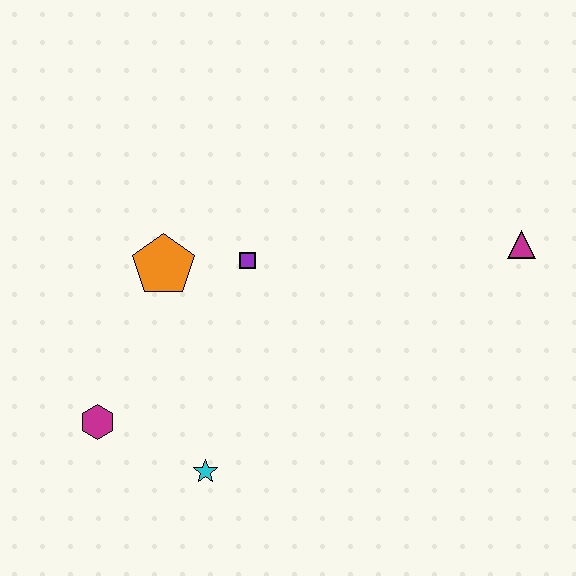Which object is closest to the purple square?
The orange pentagon is closest to the purple square.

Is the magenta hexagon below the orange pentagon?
Yes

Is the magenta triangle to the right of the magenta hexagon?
Yes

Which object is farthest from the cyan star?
The magenta triangle is farthest from the cyan star.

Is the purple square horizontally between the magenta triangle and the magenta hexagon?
Yes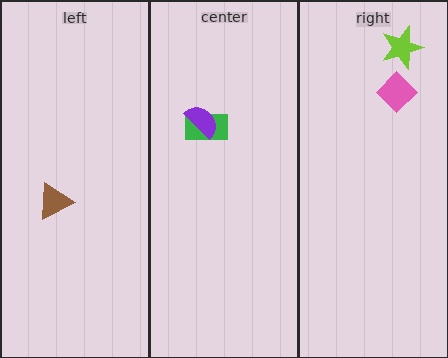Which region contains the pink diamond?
The right region.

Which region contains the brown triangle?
The left region.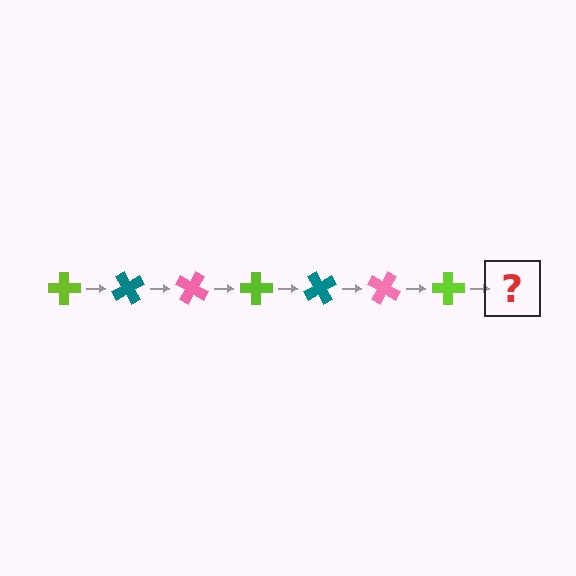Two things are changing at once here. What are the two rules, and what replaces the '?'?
The two rules are that it rotates 60 degrees each step and the color cycles through lime, teal, and pink. The '?' should be a teal cross, rotated 420 degrees from the start.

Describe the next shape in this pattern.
It should be a teal cross, rotated 420 degrees from the start.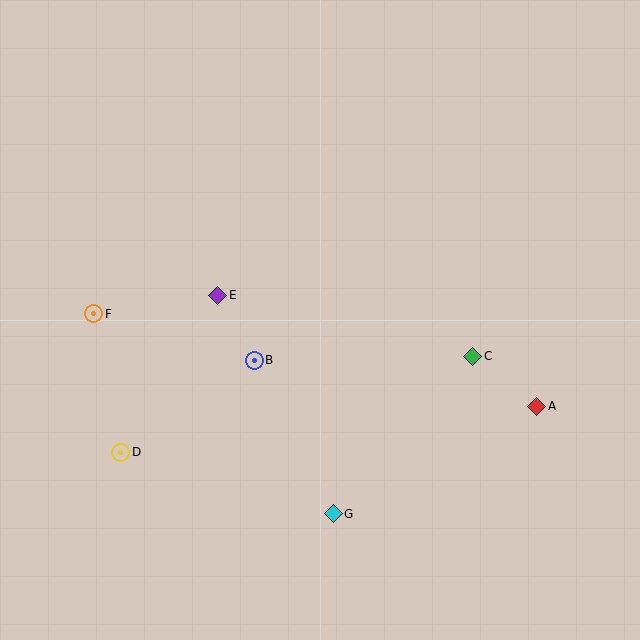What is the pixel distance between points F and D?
The distance between F and D is 141 pixels.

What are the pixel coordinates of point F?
Point F is at (94, 314).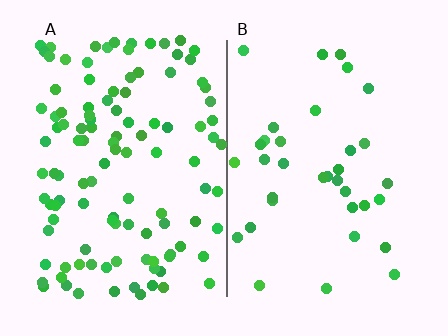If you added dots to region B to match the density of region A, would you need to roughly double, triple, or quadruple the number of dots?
Approximately triple.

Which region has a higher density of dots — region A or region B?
A (the left).